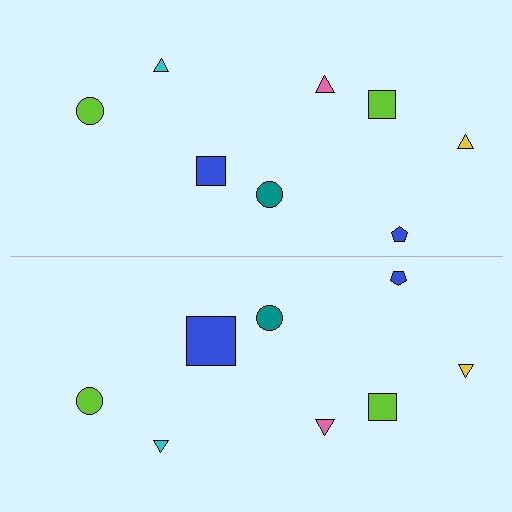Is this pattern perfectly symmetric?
No, the pattern is not perfectly symmetric. The blue square on the bottom side has a different size than its mirror counterpart.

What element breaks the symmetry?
The blue square on the bottom side has a different size than its mirror counterpart.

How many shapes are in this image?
There are 16 shapes in this image.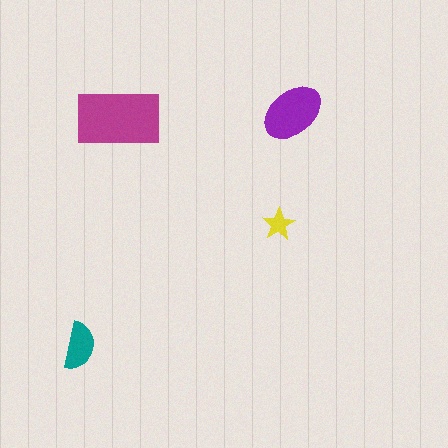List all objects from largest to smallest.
The magenta rectangle, the purple ellipse, the teal semicircle, the yellow star.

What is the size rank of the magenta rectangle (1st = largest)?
1st.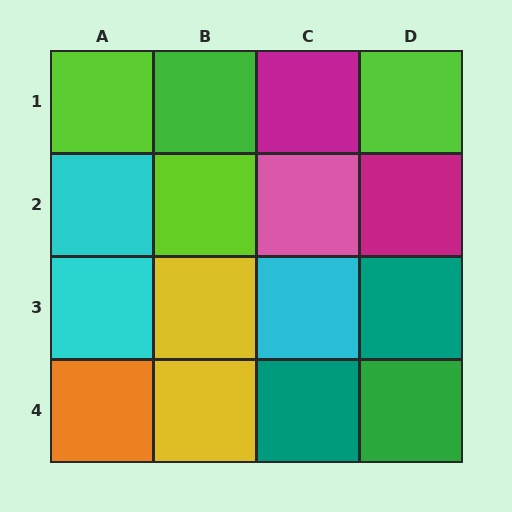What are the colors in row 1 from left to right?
Lime, green, magenta, lime.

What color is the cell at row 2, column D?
Magenta.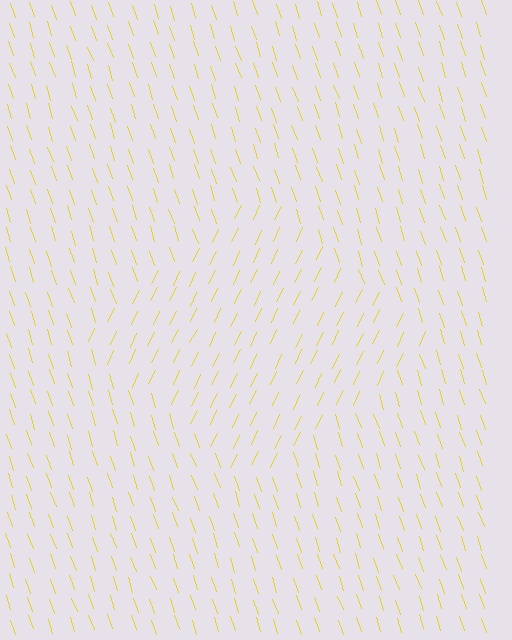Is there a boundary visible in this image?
Yes, there is a texture boundary formed by a change in line orientation.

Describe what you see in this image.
The image is filled with small yellow line segments. A diamond region in the image has lines oriented differently from the surrounding lines, creating a visible texture boundary.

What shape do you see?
I see a diamond.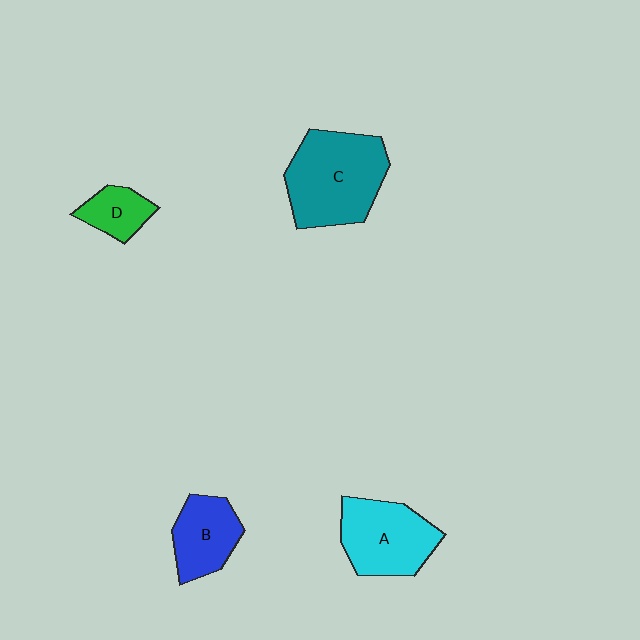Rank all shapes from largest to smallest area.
From largest to smallest: C (teal), A (cyan), B (blue), D (green).